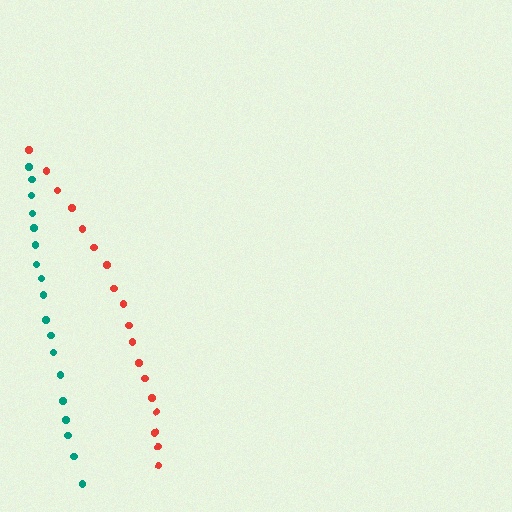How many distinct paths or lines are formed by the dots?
There are 2 distinct paths.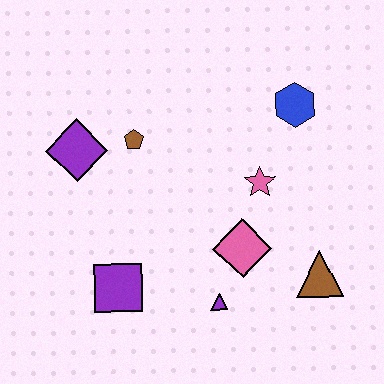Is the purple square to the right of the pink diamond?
No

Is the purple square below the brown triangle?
Yes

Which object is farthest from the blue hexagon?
The purple square is farthest from the blue hexagon.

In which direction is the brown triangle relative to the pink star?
The brown triangle is below the pink star.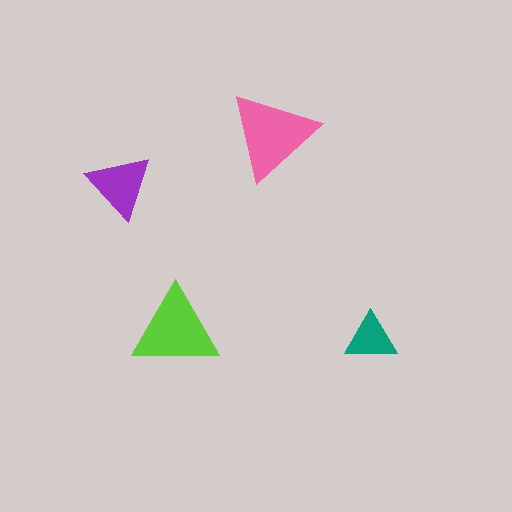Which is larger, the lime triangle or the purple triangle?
The lime one.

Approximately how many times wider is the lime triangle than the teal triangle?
About 1.5 times wider.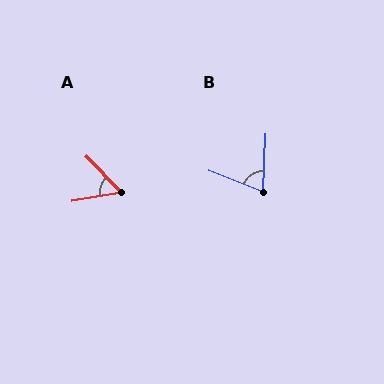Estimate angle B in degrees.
Approximately 71 degrees.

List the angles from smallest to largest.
A (56°), B (71°).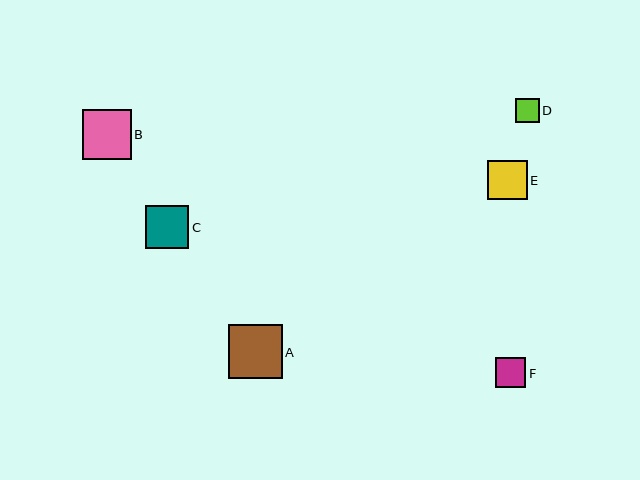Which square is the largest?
Square A is the largest with a size of approximately 54 pixels.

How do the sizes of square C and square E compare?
Square C and square E are approximately the same size.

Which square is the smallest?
Square D is the smallest with a size of approximately 24 pixels.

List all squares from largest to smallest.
From largest to smallest: A, B, C, E, F, D.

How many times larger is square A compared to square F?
Square A is approximately 1.7 times the size of square F.